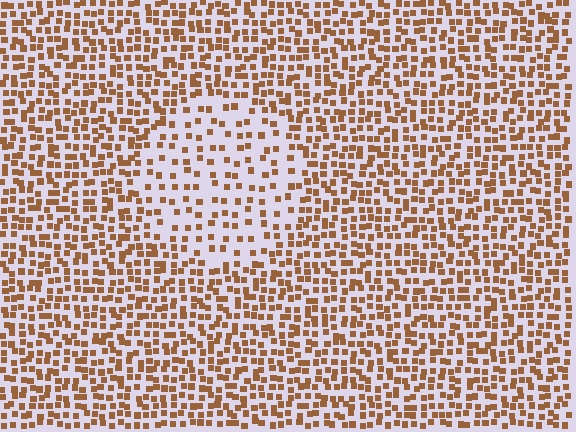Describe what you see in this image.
The image contains small brown elements arranged at two different densities. A circle-shaped region is visible where the elements are less densely packed than the surrounding area.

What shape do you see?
I see a circle.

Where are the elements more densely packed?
The elements are more densely packed outside the circle boundary.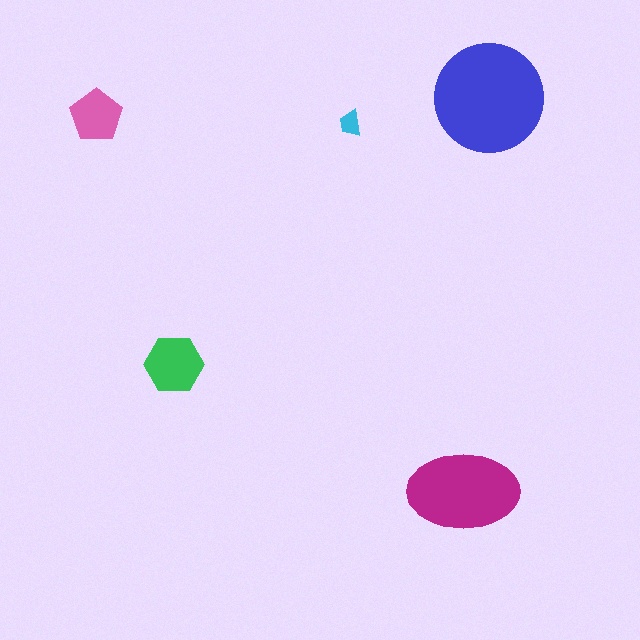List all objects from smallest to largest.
The cyan trapezoid, the pink pentagon, the green hexagon, the magenta ellipse, the blue circle.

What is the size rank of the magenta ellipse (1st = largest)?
2nd.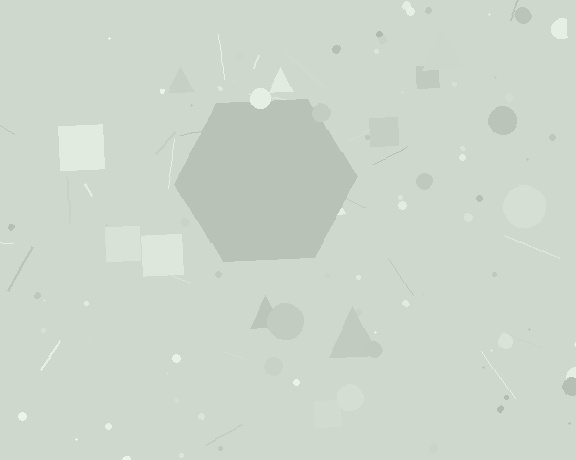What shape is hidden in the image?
A hexagon is hidden in the image.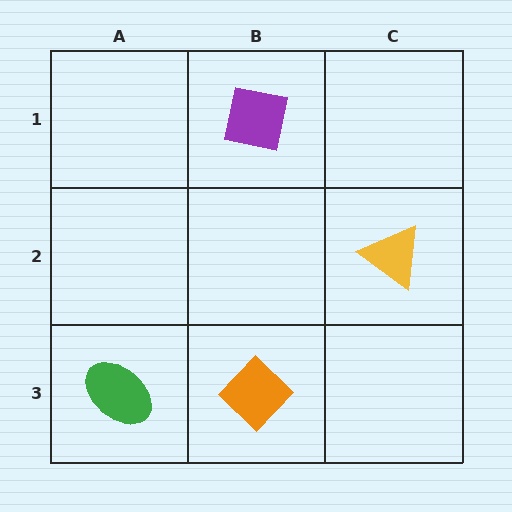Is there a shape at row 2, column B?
No, that cell is empty.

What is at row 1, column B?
A purple square.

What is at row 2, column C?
A yellow triangle.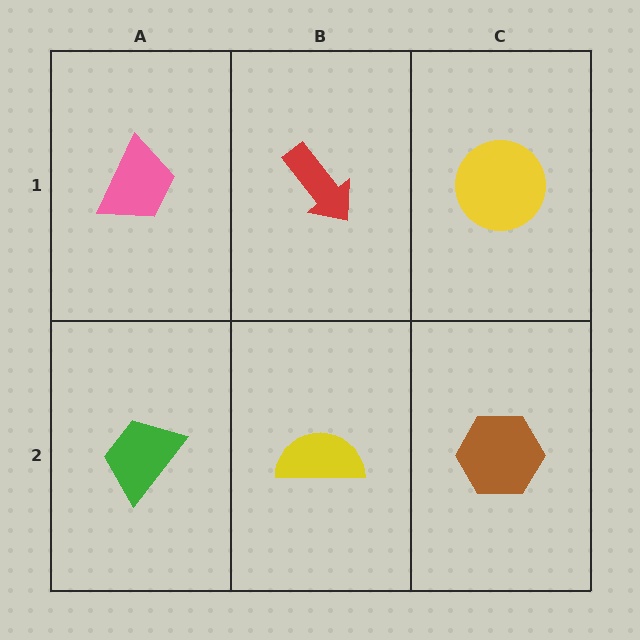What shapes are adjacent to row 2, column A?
A pink trapezoid (row 1, column A), a yellow semicircle (row 2, column B).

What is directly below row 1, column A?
A green trapezoid.